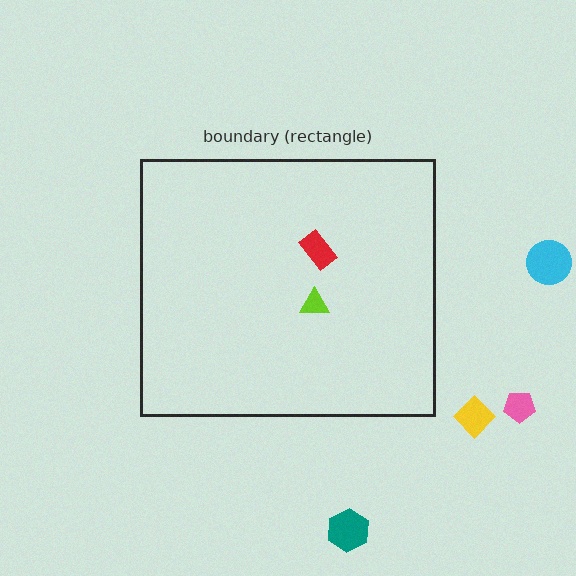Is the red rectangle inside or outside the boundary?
Inside.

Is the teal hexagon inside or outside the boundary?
Outside.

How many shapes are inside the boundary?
2 inside, 4 outside.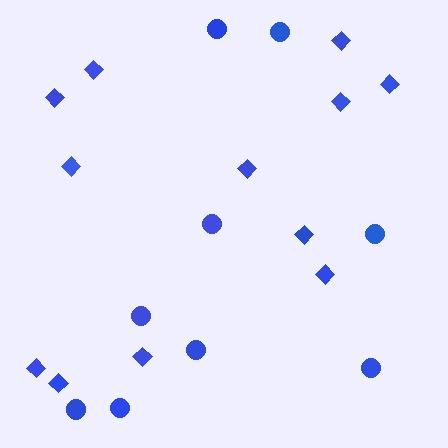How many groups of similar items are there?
There are 2 groups: one group of circles (9) and one group of diamonds (12).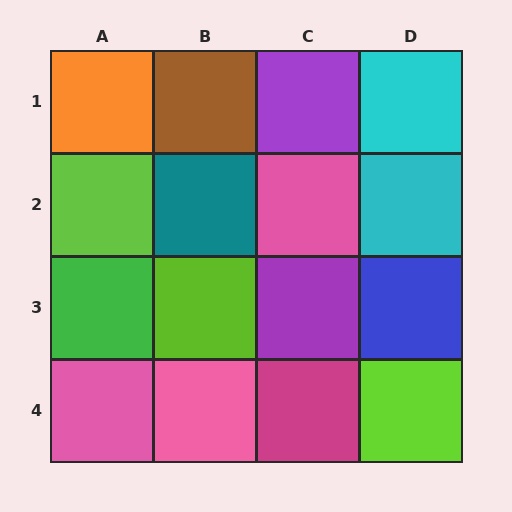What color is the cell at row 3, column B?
Lime.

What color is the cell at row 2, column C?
Pink.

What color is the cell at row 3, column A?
Green.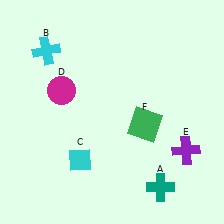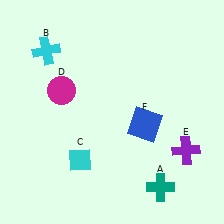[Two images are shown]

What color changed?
The square (F) changed from green in Image 1 to blue in Image 2.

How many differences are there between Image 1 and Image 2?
There is 1 difference between the two images.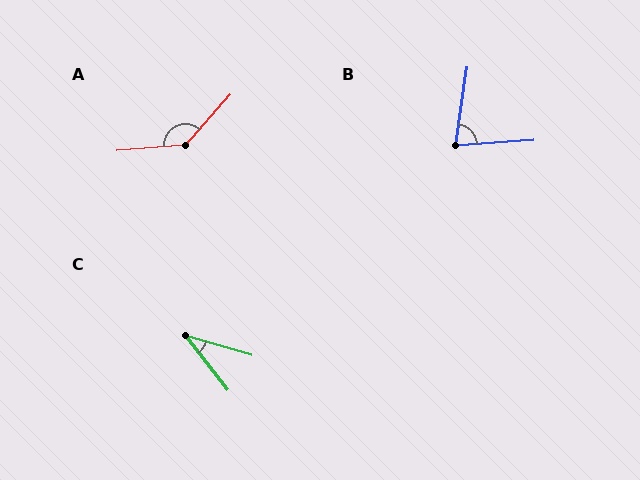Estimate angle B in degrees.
Approximately 78 degrees.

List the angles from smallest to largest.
C (36°), B (78°), A (136°).